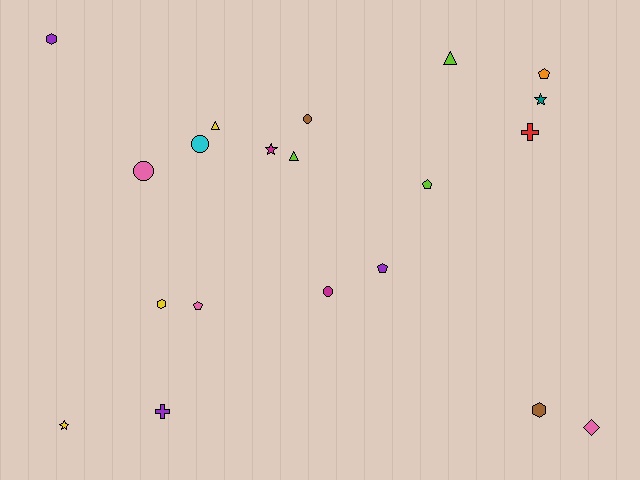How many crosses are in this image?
There are 2 crosses.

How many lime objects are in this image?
There are 3 lime objects.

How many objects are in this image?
There are 20 objects.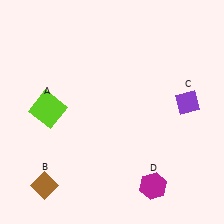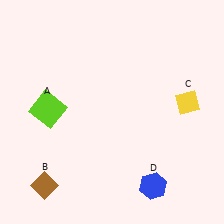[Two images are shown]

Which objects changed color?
C changed from purple to yellow. D changed from magenta to blue.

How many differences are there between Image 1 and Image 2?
There are 2 differences between the two images.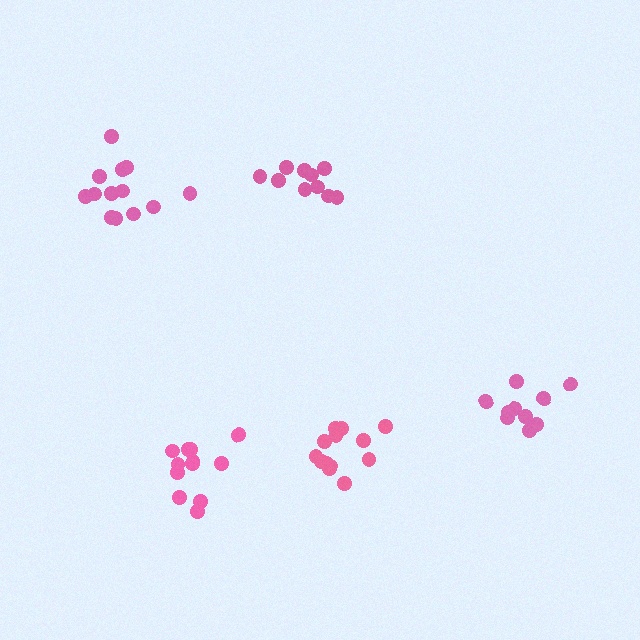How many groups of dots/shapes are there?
There are 5 groups.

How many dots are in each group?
Group 1: 10 dots, Group 2: 13 dots, Group 3: 13 dots, Group 4: 12 dots, Group 5: 10 dots (58 total).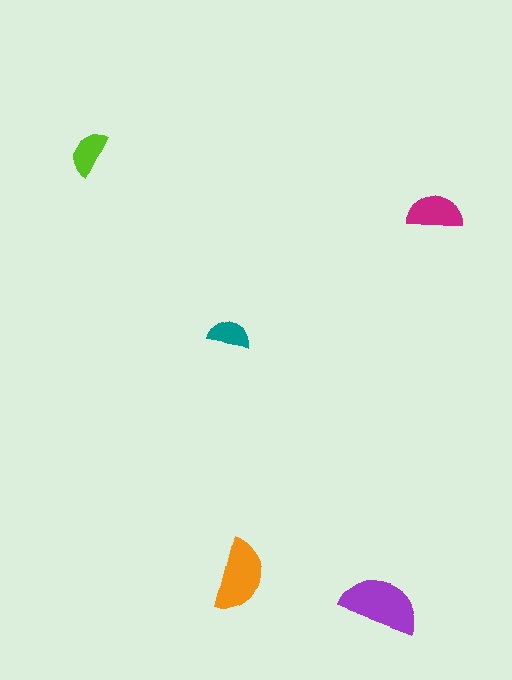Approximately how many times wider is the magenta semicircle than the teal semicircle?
About 1.5 times wider.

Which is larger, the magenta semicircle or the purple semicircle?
The purple one.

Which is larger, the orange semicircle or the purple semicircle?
The purple one.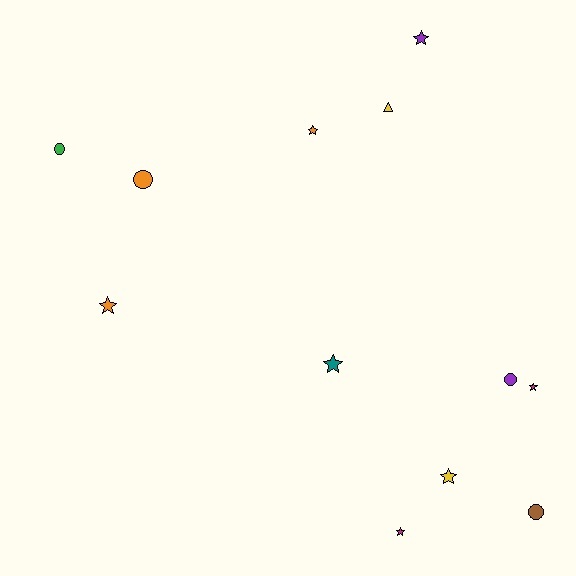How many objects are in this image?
There are 12 objects.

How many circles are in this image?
There are 4 circles.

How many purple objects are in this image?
There are 2 purple objects.